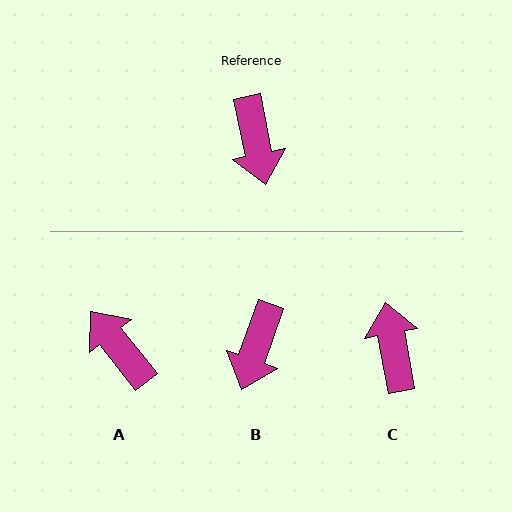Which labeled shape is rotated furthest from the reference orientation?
C, about 179 degrees away.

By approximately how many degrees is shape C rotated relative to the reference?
Approximately 179 degrees counter-clockwise.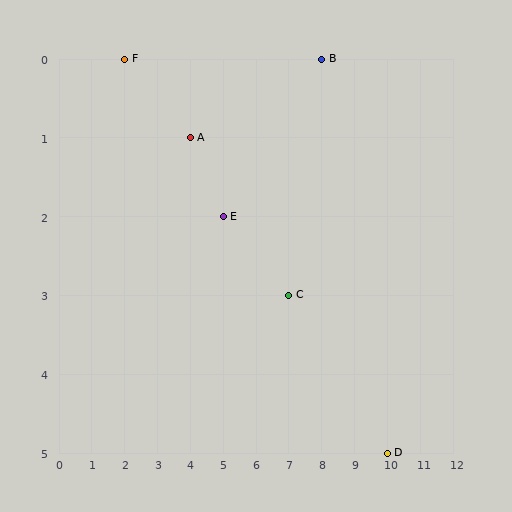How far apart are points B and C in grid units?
Points B and C are 1 column and 3 rows apart (about 3.2 grid units diagonally).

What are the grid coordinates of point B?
Point B is at grid coordinates (8, 0).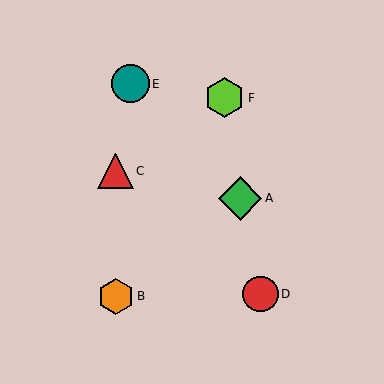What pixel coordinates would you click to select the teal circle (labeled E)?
Click at (130, 84) to select the teal circle E.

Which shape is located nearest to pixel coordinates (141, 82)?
The teal circle (labeled E) at (130, 84) is nearest to that location.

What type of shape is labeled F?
Shape F is a lime hexagon.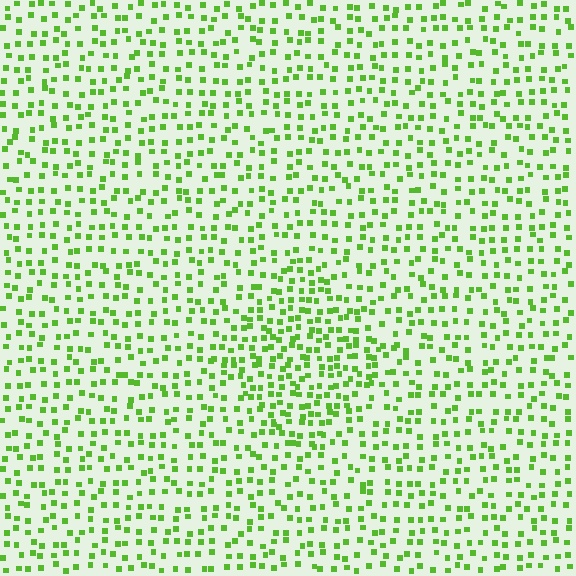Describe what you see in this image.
The image contains small lime elements arranged at two different densities. A diamond-shaped region is visible where the elements are more densely packed than the surrounding area.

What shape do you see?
I see a diamond.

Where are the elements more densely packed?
The elements are more densely packed inside the diamond boundary.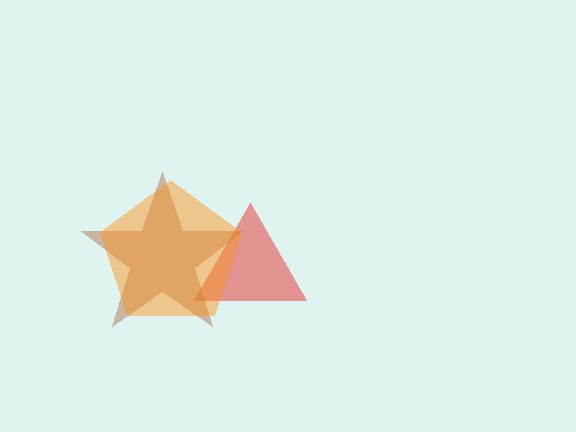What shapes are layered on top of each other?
The layered shapes are: a red triangle, a brown star, an orange pentagon.